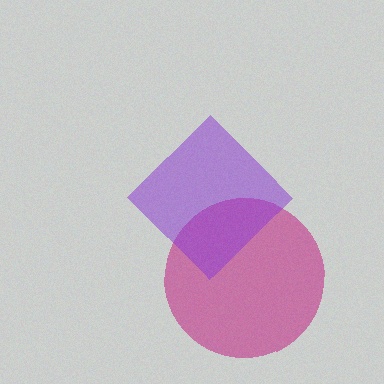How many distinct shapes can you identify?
There are 2 distinct shapes: a magenta circle, a purple diamond.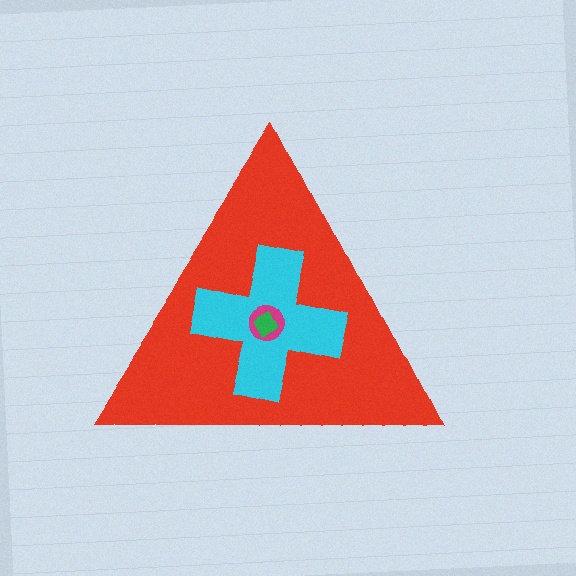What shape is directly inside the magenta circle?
The green diamond.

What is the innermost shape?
The green diamond.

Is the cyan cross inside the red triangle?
Yes.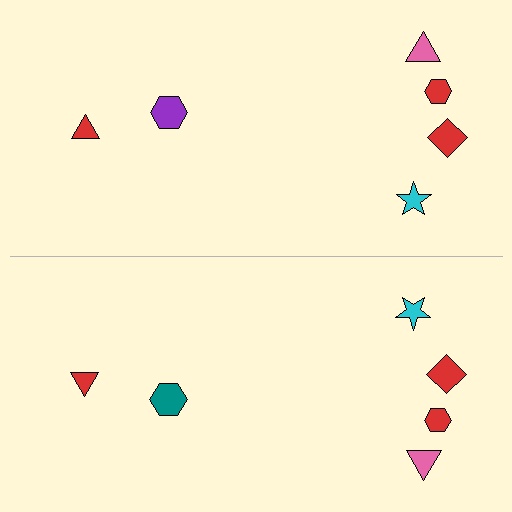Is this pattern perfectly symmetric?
No, the pattern is not perfectly symmetric. The teal hexagon on the bottom side breaks the symmetry — its mirror counterpart is purple.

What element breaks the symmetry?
The teal hexagon on the bottom side breaks the symmetry — its mirror counterpart is purple.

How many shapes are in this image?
There are 12 shapes in this image.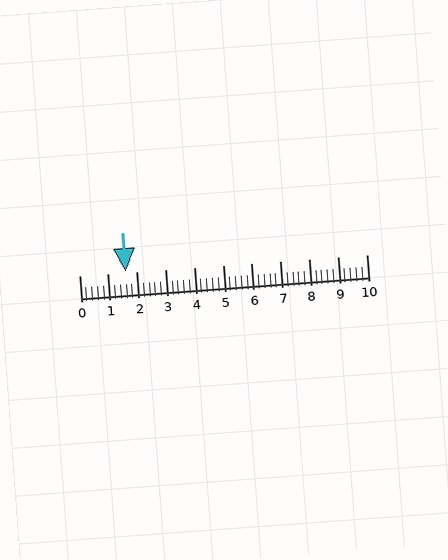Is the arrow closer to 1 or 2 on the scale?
The arrow is closer to 2.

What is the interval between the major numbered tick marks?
The major tick marks are spaced 1 units apart.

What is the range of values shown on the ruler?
The ruler shows values from 0 to 10.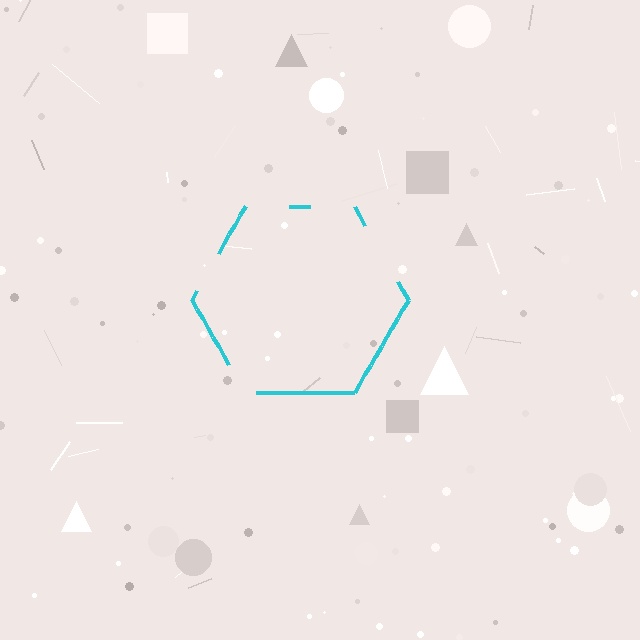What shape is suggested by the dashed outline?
The dashed outline suggests a hexagon.